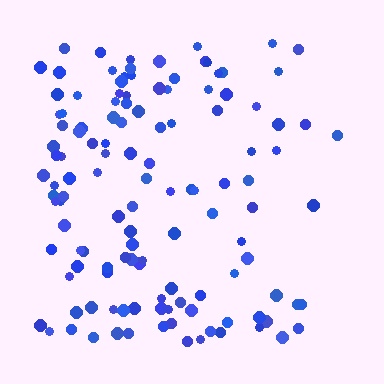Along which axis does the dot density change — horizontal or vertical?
Horizontal.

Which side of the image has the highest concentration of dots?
The left.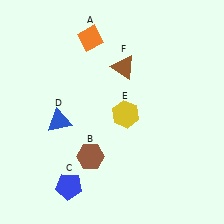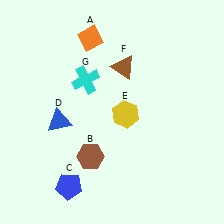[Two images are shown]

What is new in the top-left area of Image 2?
A cyan cross (G) was added in the top-left area of Image 2.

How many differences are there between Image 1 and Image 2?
There is 1 difference between the two images.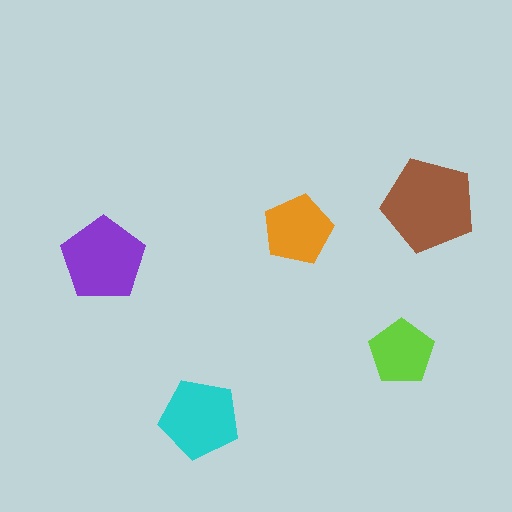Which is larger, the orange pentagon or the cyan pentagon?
The cyan one.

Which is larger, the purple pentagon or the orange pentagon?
The purple one.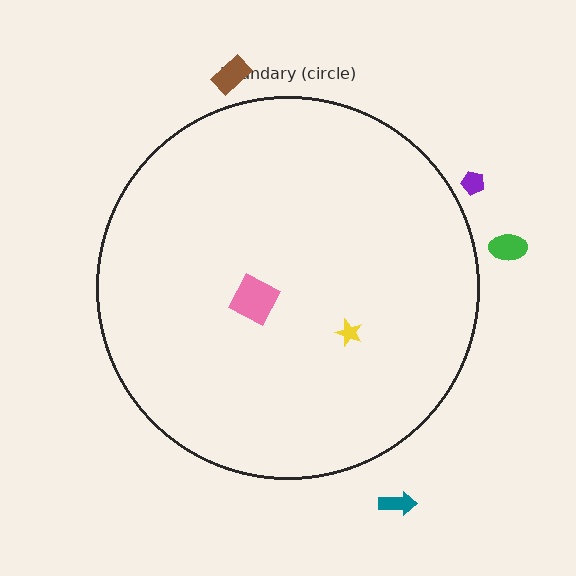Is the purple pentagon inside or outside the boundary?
Outside.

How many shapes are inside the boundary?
2 inside, 4 outside.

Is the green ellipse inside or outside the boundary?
Outside.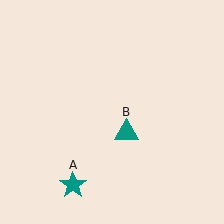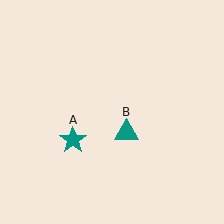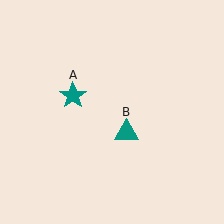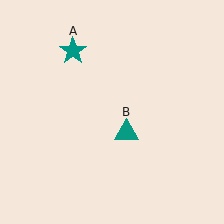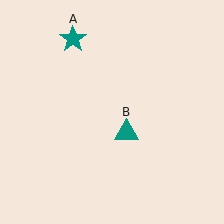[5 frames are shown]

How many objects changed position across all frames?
1 object changed position: teal star (object A).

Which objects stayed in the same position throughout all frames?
Teal triangle (object B) remained stationary.